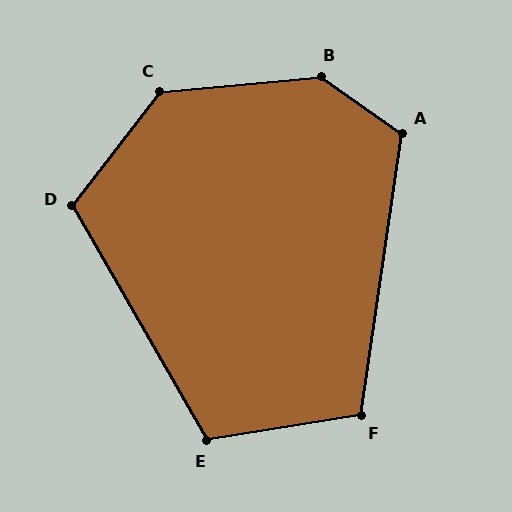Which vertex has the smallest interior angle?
F, at approximately 108 degrees.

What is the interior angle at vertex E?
Approximately 111 degrees (obtuse).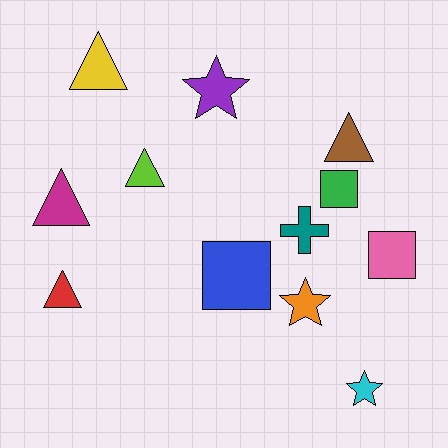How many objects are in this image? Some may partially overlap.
There are 12 objects.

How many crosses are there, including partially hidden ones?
There is 1 cross.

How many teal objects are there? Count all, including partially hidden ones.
There is 1 teal object.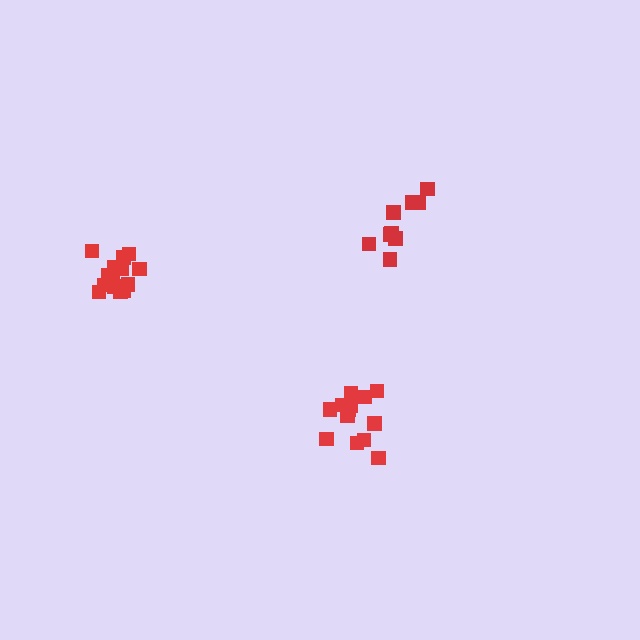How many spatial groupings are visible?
There are 3 spatial groupings.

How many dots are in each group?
Group 1: 14 dots, Group 2: 13 dots, Group 3: 9 dots (36 total).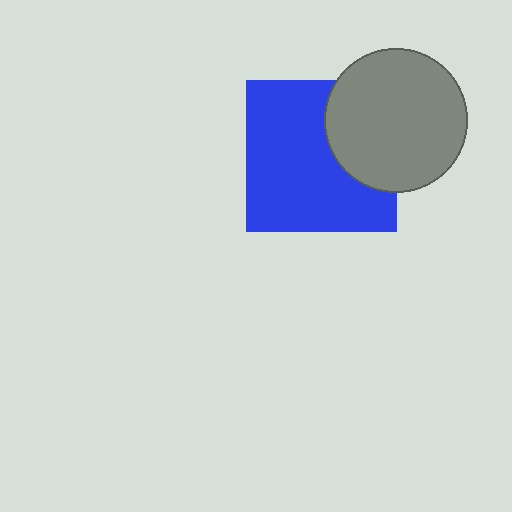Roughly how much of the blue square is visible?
Most of it is visible (roughly 69%).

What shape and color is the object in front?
The object in front is a gray circle.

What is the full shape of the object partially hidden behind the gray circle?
The partially hidden object is a blue square.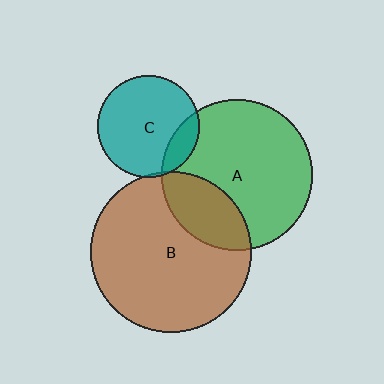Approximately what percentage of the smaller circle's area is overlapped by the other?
Approximately 5%.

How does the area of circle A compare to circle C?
Approximately 2.2 times.